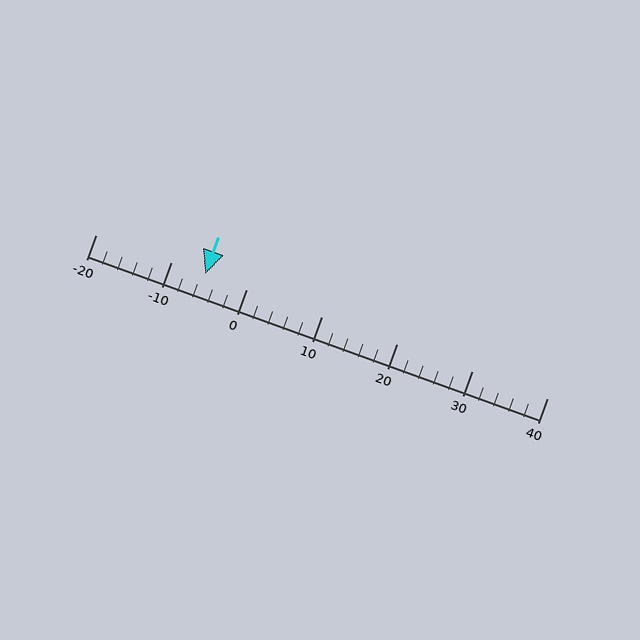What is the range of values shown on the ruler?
The ruler shows values from -20 to 40.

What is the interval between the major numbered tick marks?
The major tick marks are spaced 10 units apart.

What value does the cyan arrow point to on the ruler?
The cyan arrow points to approximately -5.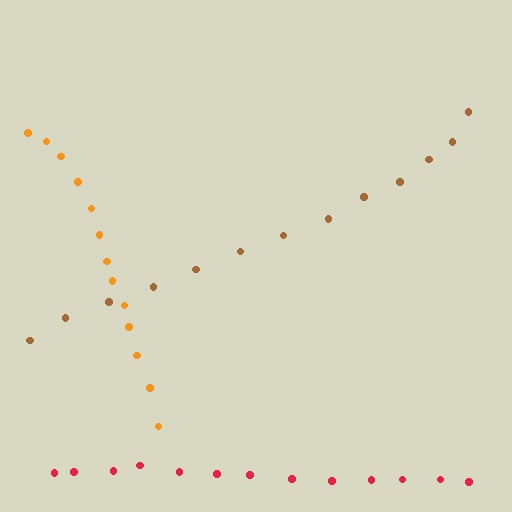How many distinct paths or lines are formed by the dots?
There are 3 distinct paths.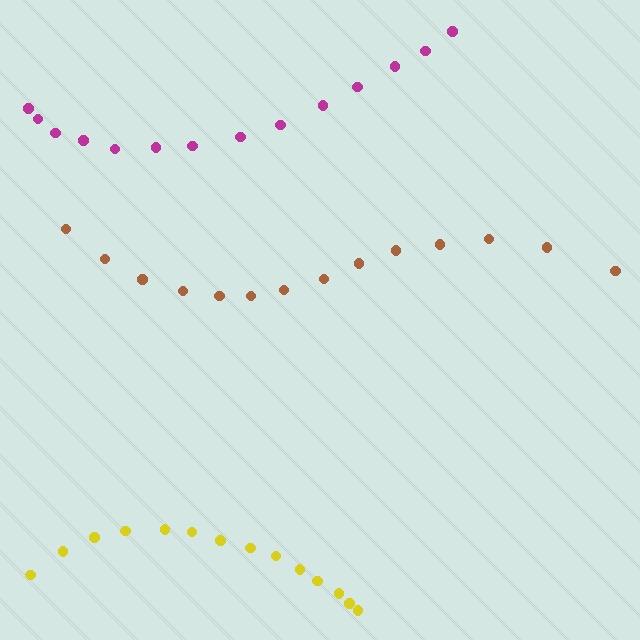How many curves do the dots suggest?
There are 3 distinct paths.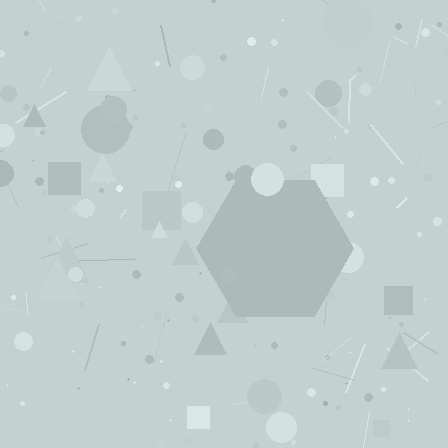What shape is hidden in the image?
A hexagon is hidden in the image.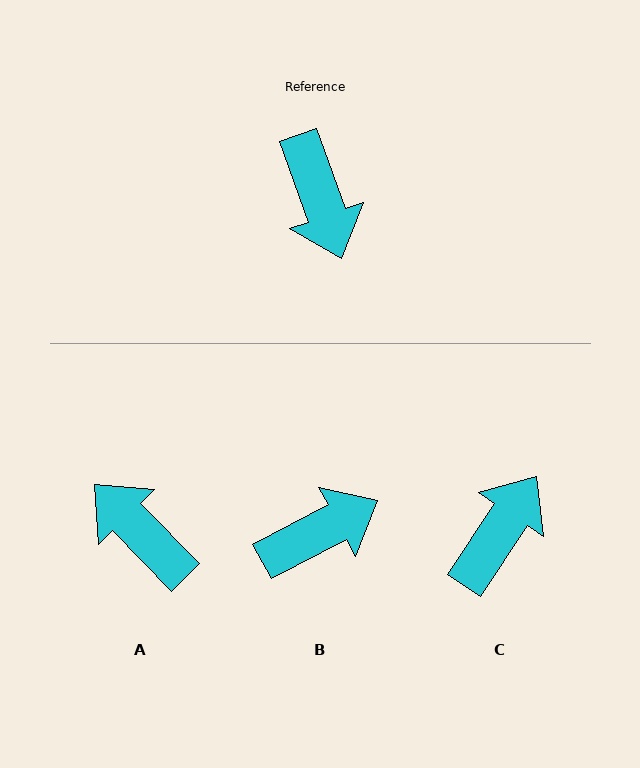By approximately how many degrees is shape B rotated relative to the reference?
Approximately 98 degrees counter-clockwise.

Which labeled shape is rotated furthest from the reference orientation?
A, about 155 degrees away.